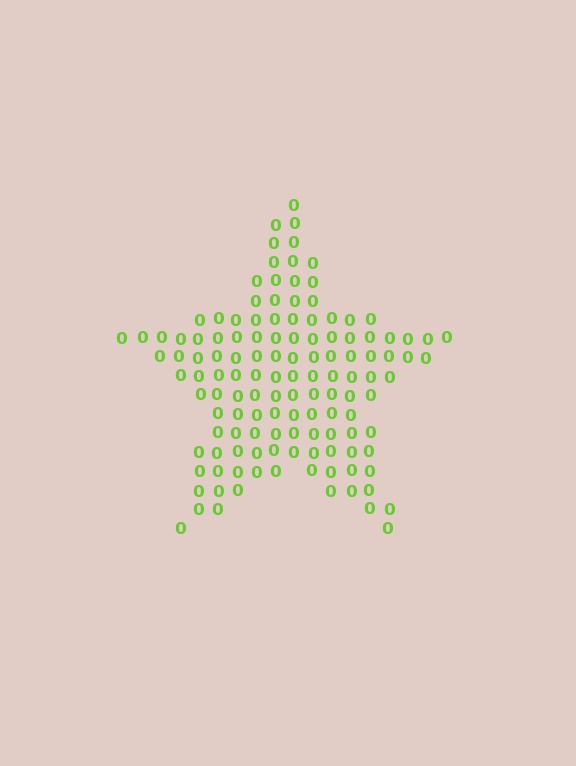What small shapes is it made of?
It is made of small digit 0's.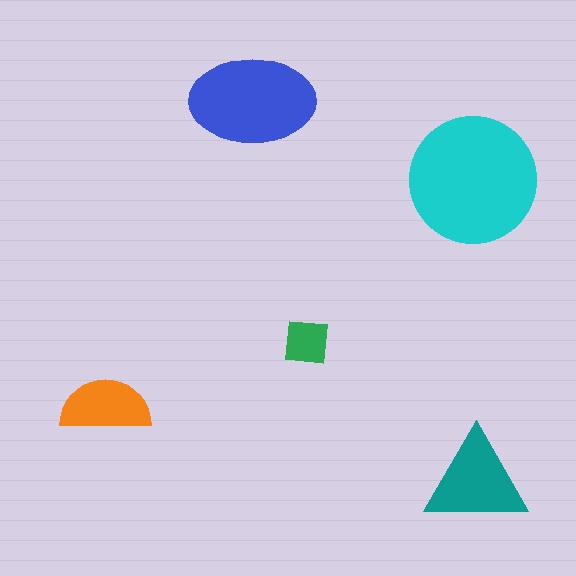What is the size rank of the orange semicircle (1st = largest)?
4th.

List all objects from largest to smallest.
The cyan circle, the blue ellipse, the teal triangle, the orange semicircle, the green square.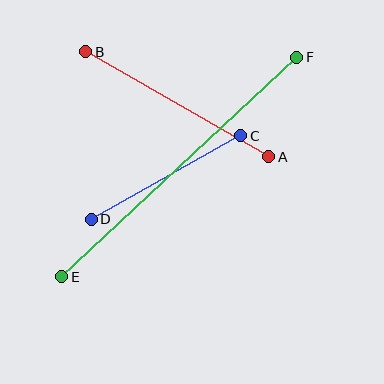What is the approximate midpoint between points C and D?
The midpoint is at approximately (166, 178) pixels.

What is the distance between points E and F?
The distance is approximately 321 pixels.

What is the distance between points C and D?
The distance is approximately 171 pixels.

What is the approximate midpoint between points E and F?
The midpoint is at approximately (179, 167) pixels.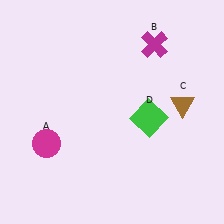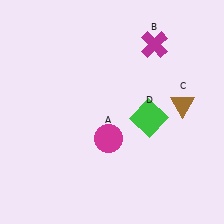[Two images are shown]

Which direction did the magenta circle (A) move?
The magenta circle (A) moved right.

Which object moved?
The magenta circle (A) moved right.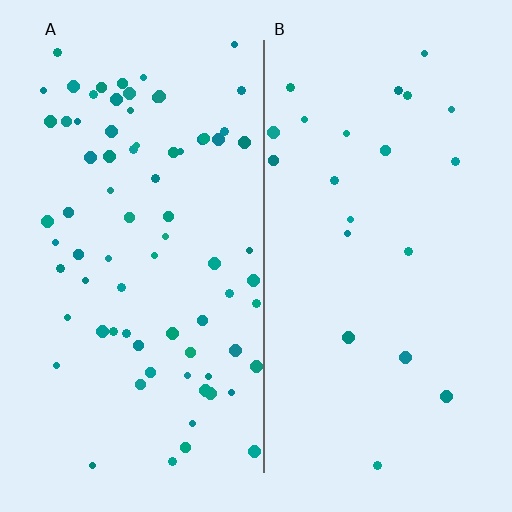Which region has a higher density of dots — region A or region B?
A (the left).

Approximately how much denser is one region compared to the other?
Approximately 3.5× — region A over region B.